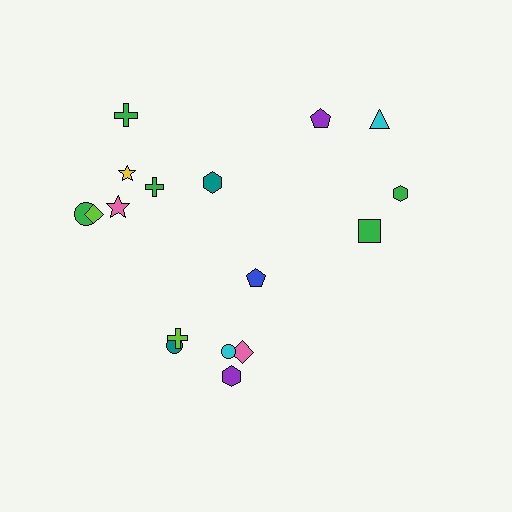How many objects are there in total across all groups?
There are 17 objects.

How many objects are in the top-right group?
There are 4 objects.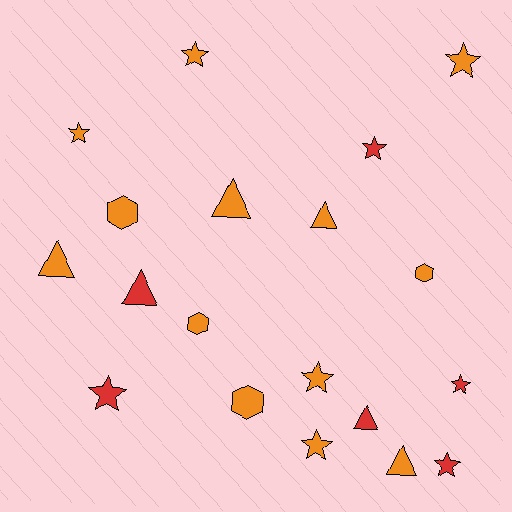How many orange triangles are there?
There are 4 orange triangles.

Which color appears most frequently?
Orange, with 13 objects.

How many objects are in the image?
There are 19 objects.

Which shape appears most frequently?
Star, with 9 objects.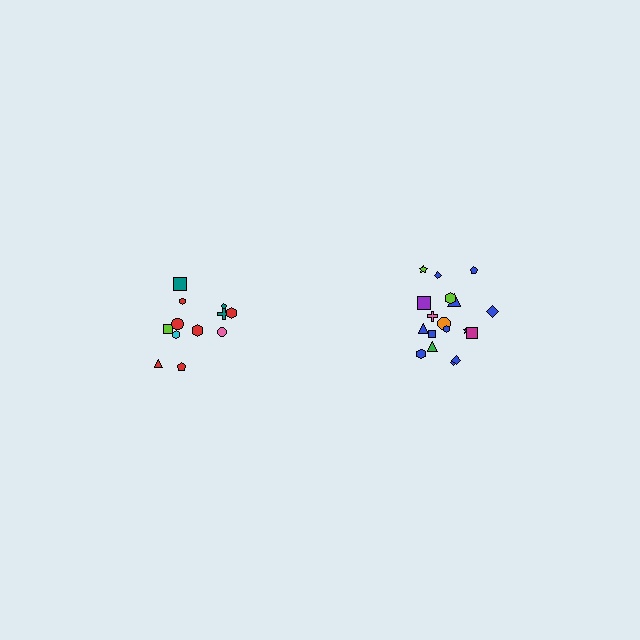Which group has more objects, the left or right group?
The right group.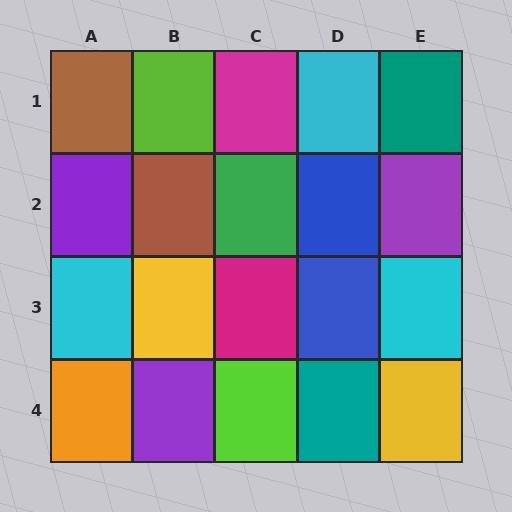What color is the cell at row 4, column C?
Lime.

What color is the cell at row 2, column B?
Brown.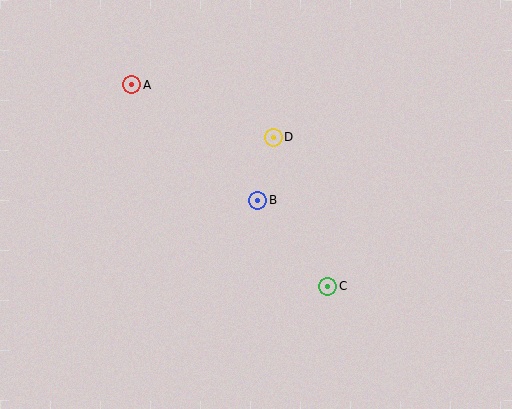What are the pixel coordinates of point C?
Point C is at (328, 286).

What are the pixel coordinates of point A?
Point A is at (132, 85).